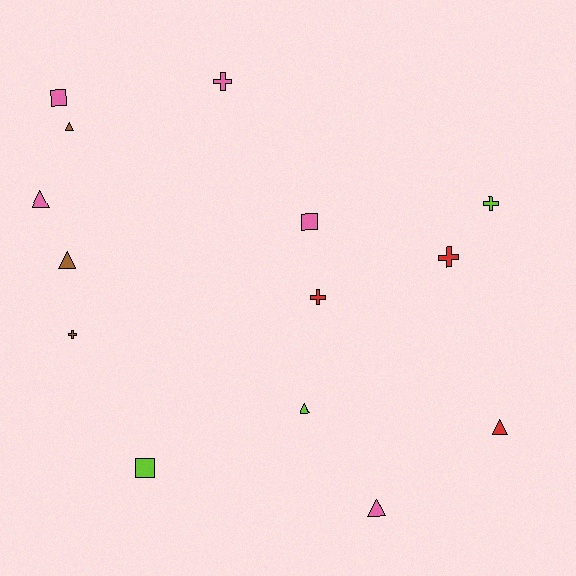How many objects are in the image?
There are 14 objects.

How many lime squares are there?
There is 1 lime square.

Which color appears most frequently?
Pink, with 5 objects.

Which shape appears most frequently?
Triangle, with 6 objects.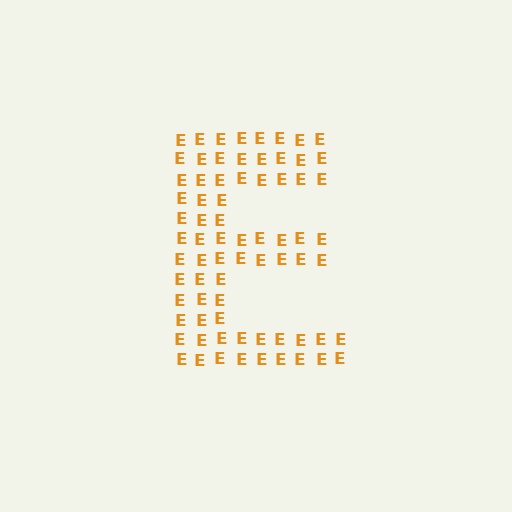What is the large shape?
The large shape is the letter E.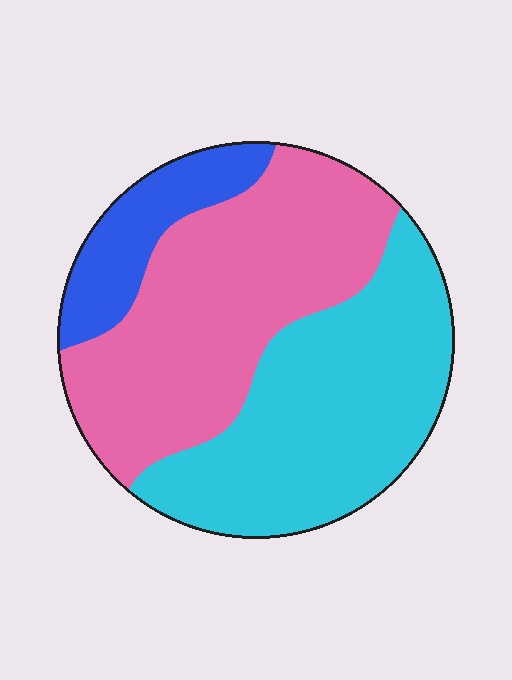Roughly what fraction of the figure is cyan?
Cyan takes up between a third and a half of the figure.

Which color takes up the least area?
Blue, at roughly 15%.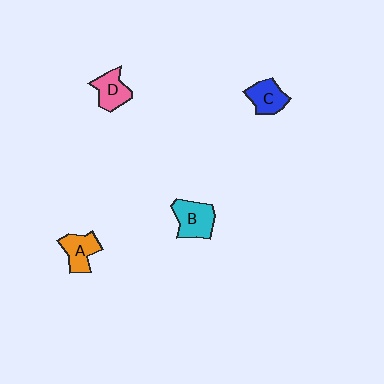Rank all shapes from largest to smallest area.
From largest to smallest: B (cyan), A (orange), D (pink), C (blue).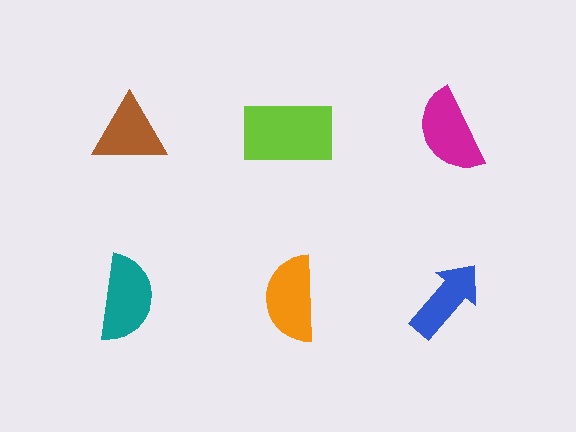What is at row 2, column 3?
A blue arrow.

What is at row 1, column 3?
A magenta semicircle.